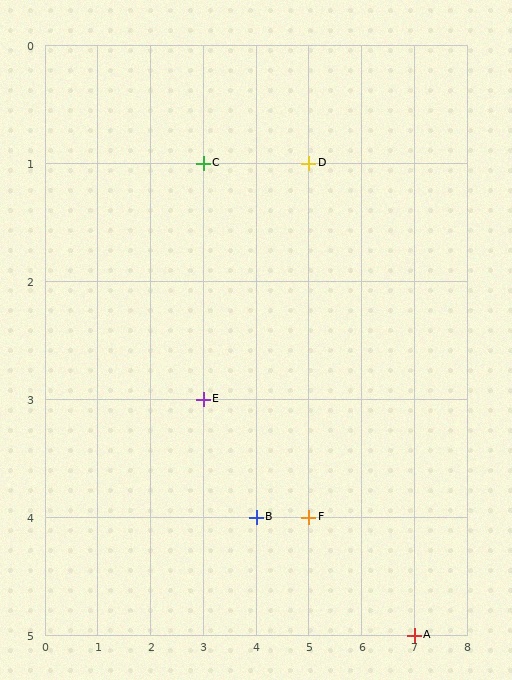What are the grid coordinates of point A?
Point A is at grid coordinates (7, 5).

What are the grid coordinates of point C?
Point C is at grid coordinates (3, 1).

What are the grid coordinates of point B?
Point B is at grid coordinates (4, 4).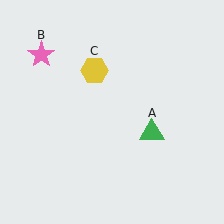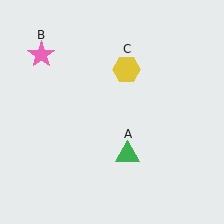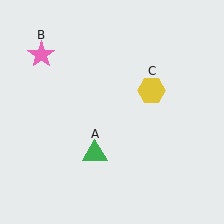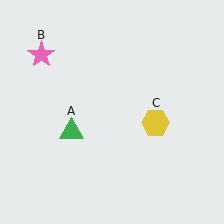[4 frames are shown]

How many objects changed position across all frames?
2 objects changed position: green triangle (object A), yellow hexagon (object C).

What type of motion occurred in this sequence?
The green triangle (object A), yellow hexagon (object C) rotated clockwise around the center of the scene.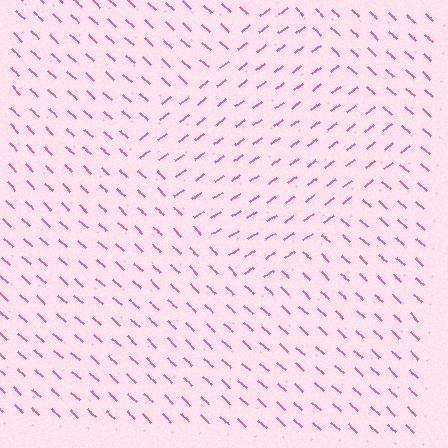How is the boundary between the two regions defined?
The boundary is defined purely by a change in line orientation (approximately 79 degrees difference). All lines are the same color and thickness.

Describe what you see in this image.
The image is filled with small pink line segments. A diamond region in the image has lines oriented differently from the surrounding lines, creating a visible texture boundary.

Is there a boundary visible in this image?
Yes, there is a texture boundary formed by a change in line orientation.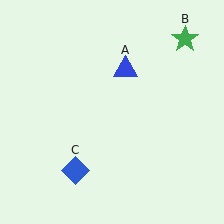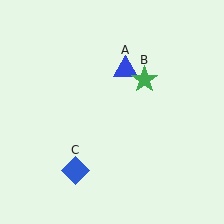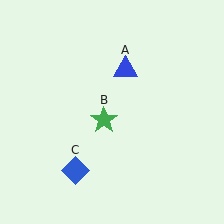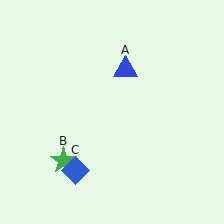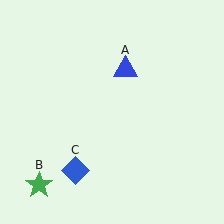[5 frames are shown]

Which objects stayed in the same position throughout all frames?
Blue triangle (object A) and blue diamond (object C) remained stationary.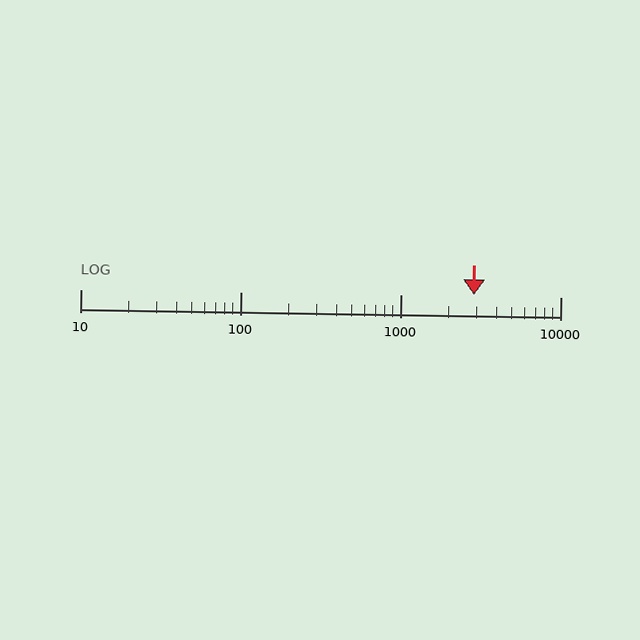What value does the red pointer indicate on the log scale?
The pointer indicates approximately 2900.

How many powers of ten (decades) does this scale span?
The scale spans 3 decades, from 10 to 10000.